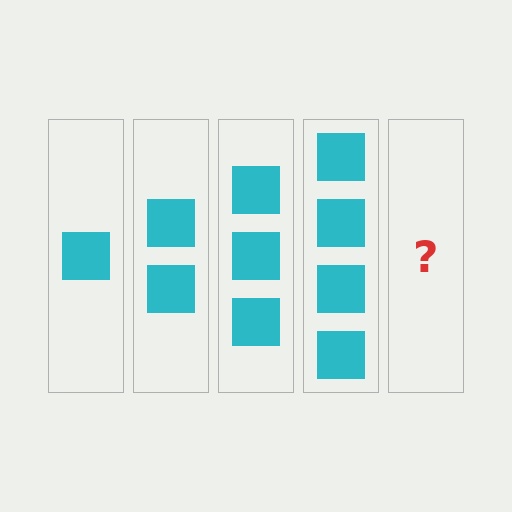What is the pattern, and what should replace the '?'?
The pattern is that each step adds one more square. The '?' should be 5 squares.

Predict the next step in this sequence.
The next step is 5 squares.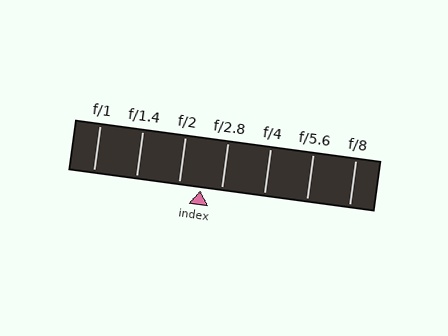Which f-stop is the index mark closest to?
The index mark is closest to f/2.8.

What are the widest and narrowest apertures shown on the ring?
The widest aperture shown is f/1 and the narrowest is f/8.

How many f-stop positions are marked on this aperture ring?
There are 7 f-stop positions marked.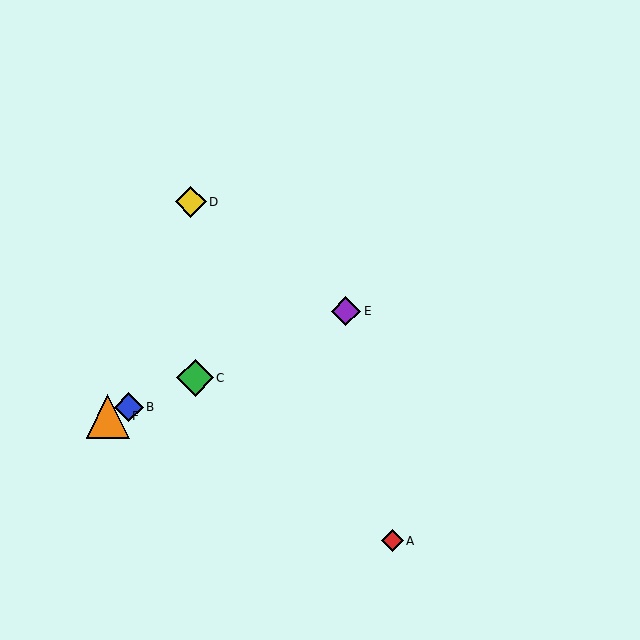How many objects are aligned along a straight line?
4 objects (B, C, E, F) are aligned along a straight line.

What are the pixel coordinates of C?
Object C is at (195, 378).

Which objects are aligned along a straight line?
Objects B, C, E, F are aligned along a straight line.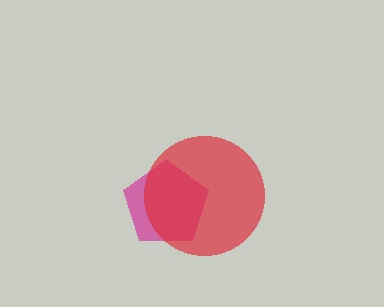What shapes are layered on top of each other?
The layered shapes are: a magenta pentagon, a red circle.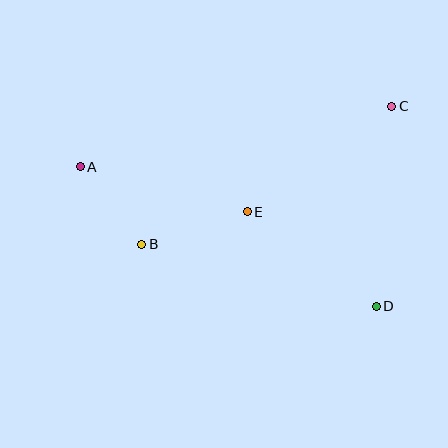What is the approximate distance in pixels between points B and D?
The distance between B and D is approximately 243 pixels.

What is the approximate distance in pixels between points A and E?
The distance between A and E is approximately 173 pixels.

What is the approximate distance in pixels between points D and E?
The distance between D and E is approximately 160 pixels.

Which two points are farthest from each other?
Points A and D are farthest from each other.